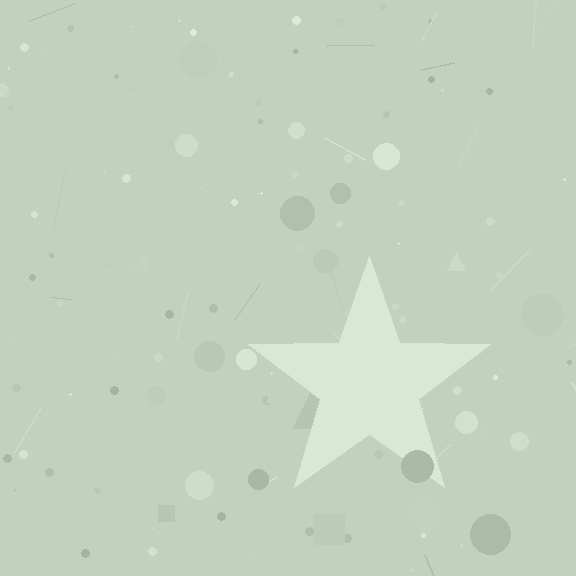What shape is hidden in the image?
A star is hidden in the image.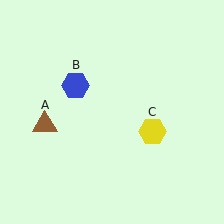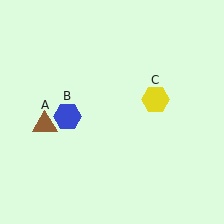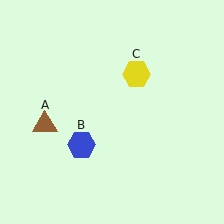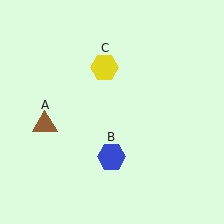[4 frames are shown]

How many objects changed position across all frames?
2 objects changed position: blue hexagon (object B), yellow hexagon (object C).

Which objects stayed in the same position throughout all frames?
Brown triangle (object A) remained stationary.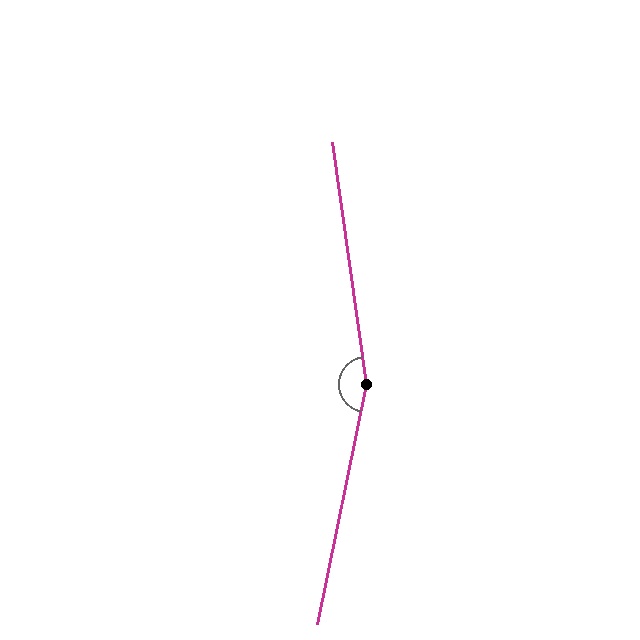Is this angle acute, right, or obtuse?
It is obtuse.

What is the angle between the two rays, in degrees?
Approximately 160 degrees.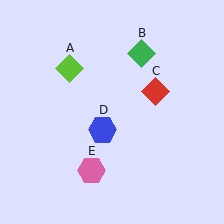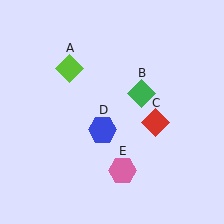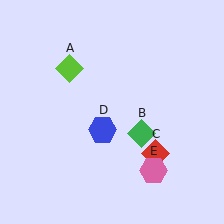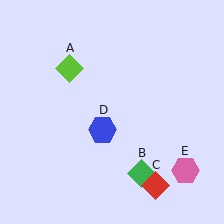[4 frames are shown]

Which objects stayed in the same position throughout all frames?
Lime diamond (object A) and blue hexagon (object D) remained stationary.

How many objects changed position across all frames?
3 objects changed position: green diamond (object B), red diamond (object C), pink hexagon (object E).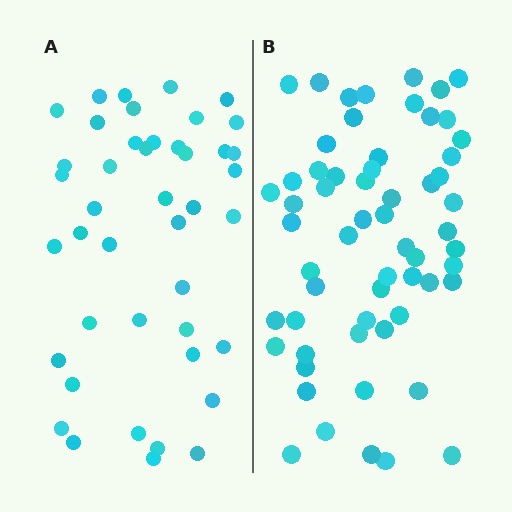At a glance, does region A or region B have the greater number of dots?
Region B (the right region) has more dots.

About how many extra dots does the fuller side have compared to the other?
Region B has approximately 15 more dots than region A.